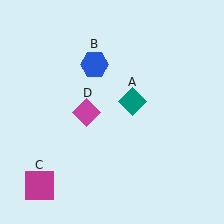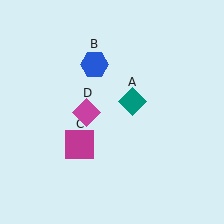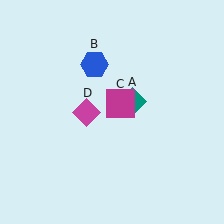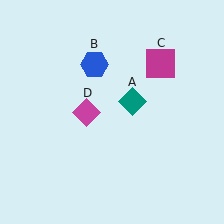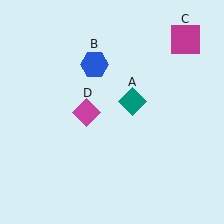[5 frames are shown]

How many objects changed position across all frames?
1 object changed position: magenta square (object C).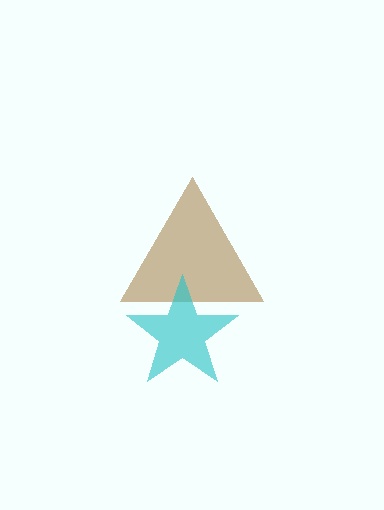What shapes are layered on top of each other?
The layered shapes are: a brown triangle, a cyan star.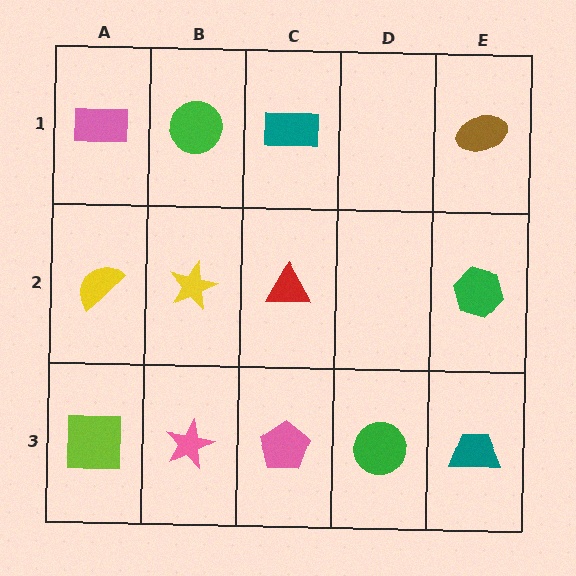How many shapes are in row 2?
4 shapes.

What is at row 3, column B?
A pink star.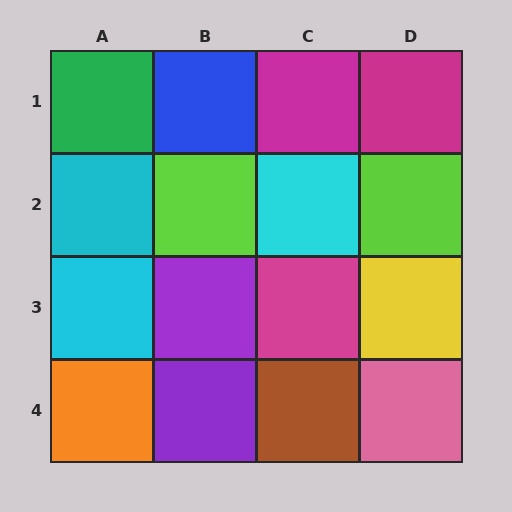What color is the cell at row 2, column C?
Cyan.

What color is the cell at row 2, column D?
Lime.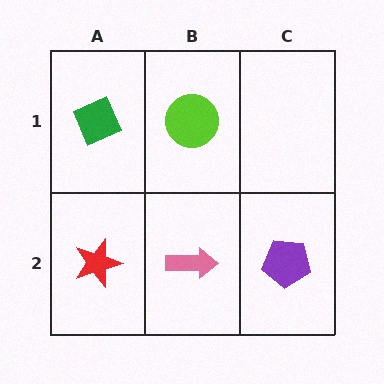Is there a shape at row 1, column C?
No, that cell is empty.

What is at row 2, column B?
A pink arrow.